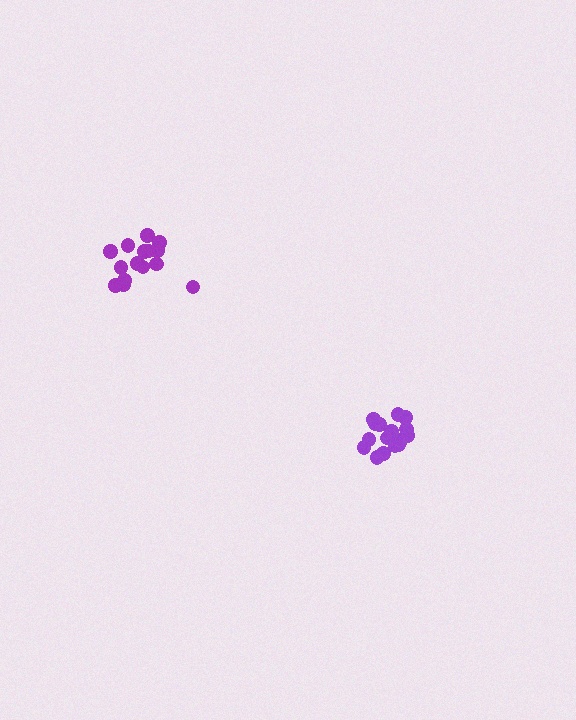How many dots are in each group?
Group 1: 16 dots, Group 2: 19 dots (35 total).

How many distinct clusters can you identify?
There are 2 distinct clusters.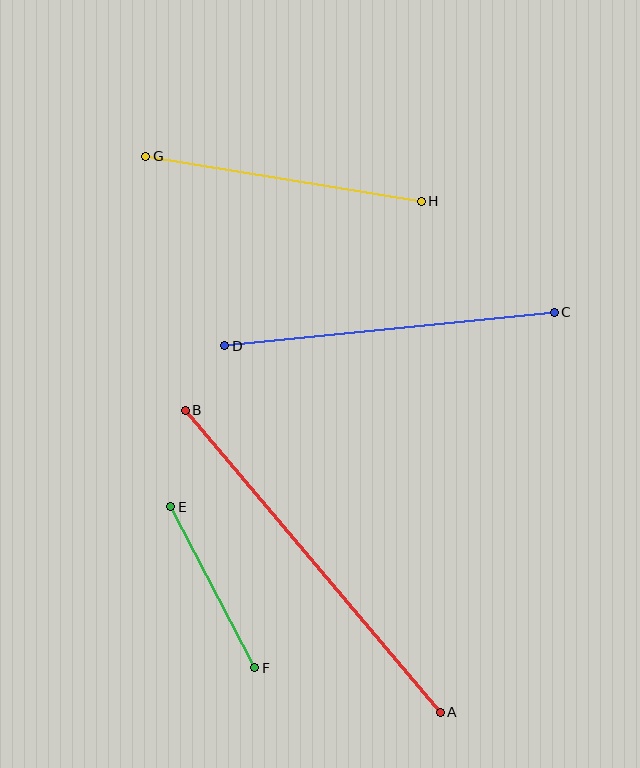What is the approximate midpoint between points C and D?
The midpoint is at approximately (390, 329) pixels.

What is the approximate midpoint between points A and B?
The midpoint is at approximately (313, 561) pixels.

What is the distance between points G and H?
The distance is approximately 279 pixels.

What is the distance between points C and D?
The distance is approximately 331 pixels.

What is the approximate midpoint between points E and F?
The midpoint is at approximately (213, 587) pixels.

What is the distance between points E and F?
The distance is approximately 181 pixels.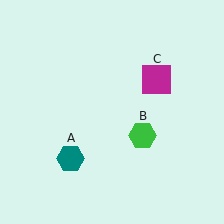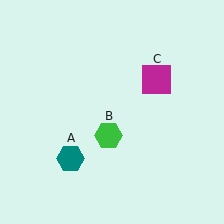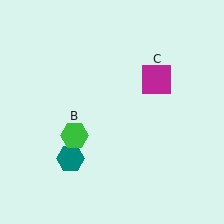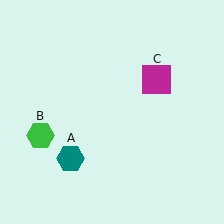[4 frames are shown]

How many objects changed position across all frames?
1 object changed position: green hexagon (object B).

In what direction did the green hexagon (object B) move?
The green hexagon (object B) moved left.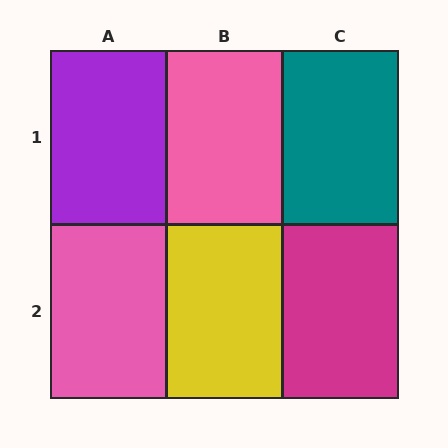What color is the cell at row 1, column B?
Pink.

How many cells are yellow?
1 cell is yellow.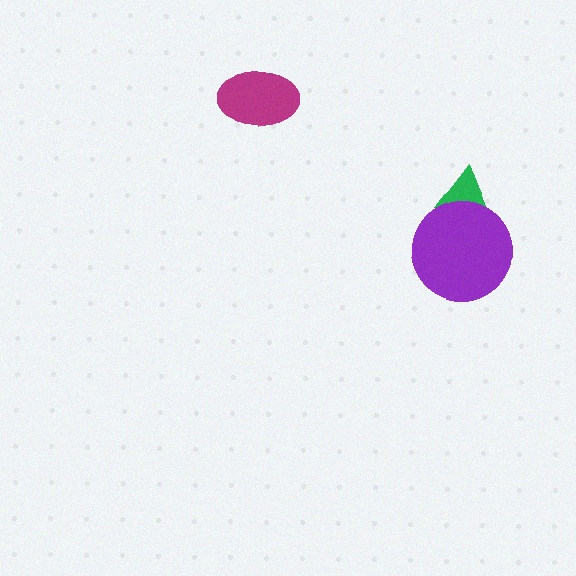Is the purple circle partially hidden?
No, no other shape covers it.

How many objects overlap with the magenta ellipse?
0 objects overlap with the magenta ellipse.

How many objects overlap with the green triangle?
1 object overlaps with the green triangle.